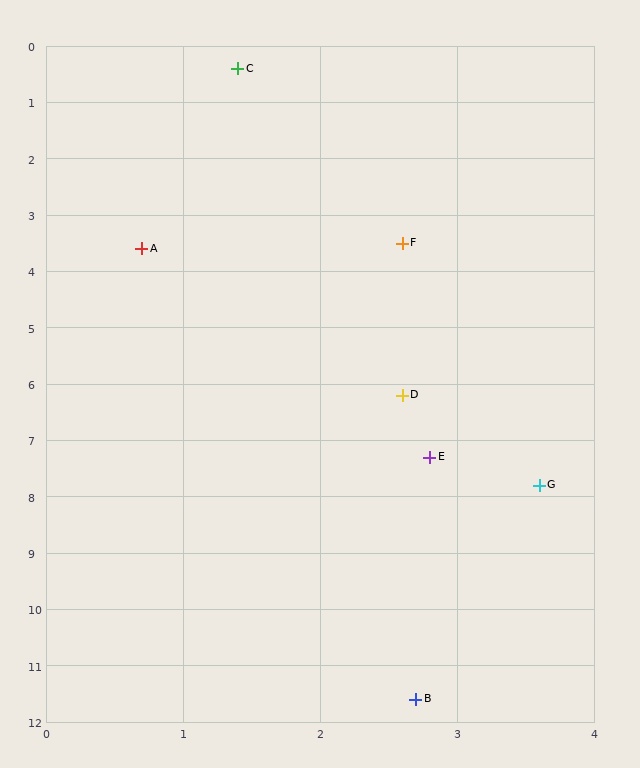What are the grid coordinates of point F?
Point F is at approximately (2.6, 3.5).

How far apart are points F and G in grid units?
Points F and G are about 4.4 grid units apart.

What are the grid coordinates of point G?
Point G is at approximately (3.6, 7.8).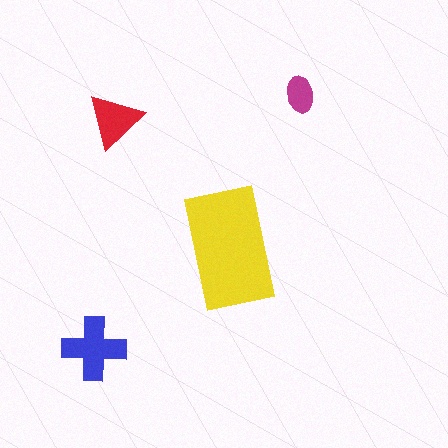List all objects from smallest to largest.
The magenta ellipse, the red triangle, the blue cross, the yellow rectangle.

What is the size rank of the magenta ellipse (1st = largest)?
4th.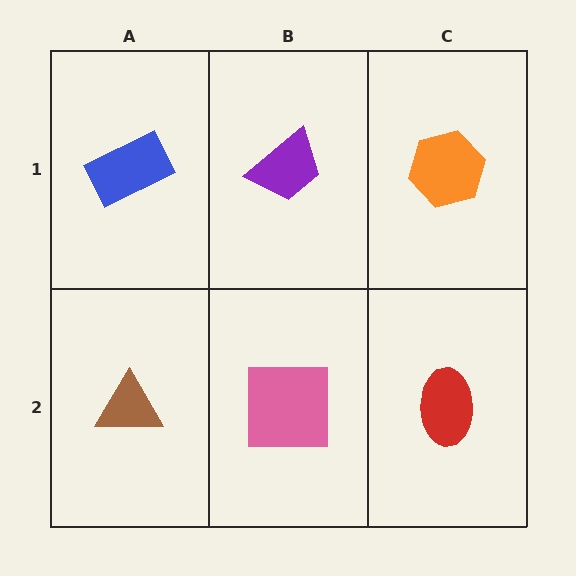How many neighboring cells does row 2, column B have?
3.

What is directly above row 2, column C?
An orange hexagon.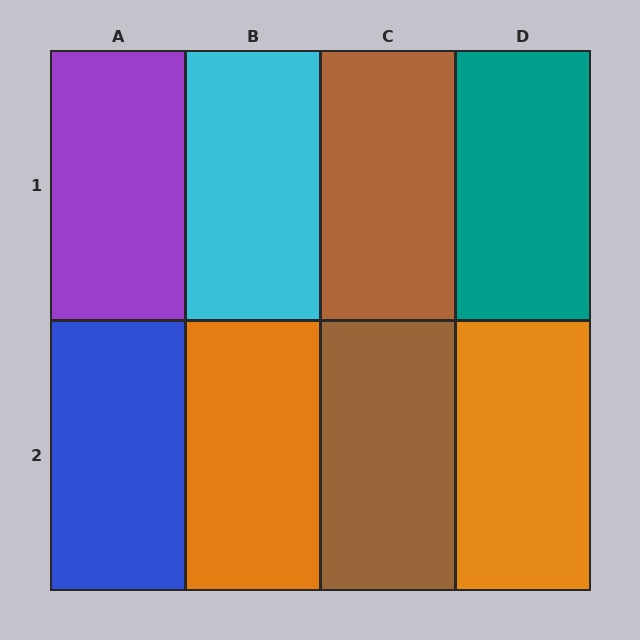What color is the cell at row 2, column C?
Brown.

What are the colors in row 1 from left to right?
Purple, cyan, brown, teal.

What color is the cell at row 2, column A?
Blue.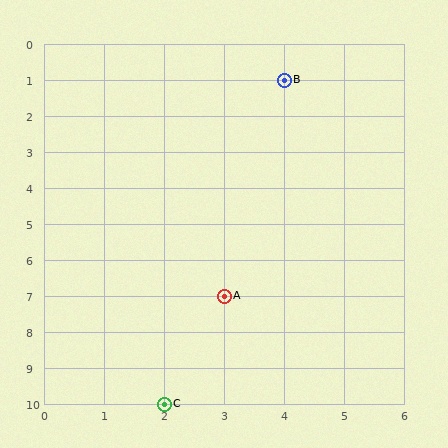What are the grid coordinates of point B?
Point B is at grid coordinates (4, 1).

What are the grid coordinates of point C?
Point C is at grid coordinates (2, 10).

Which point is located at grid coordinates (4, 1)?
Point B is at (4, 1).